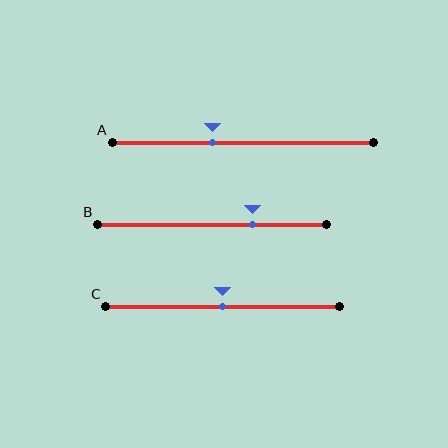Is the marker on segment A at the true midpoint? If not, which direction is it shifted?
No, the marker on segment A is shifted to the left by about 12% of the segment length.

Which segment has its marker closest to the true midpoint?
Segment C has its marker closest to the true midpoint.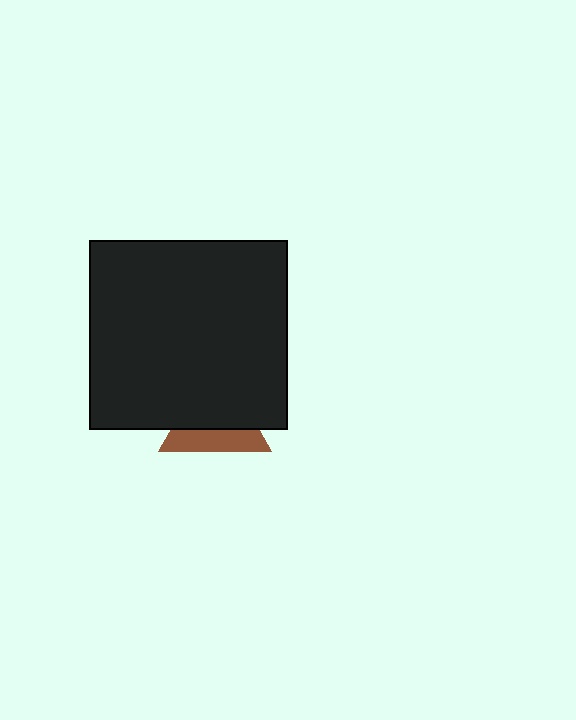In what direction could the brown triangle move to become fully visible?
The brown triangle could move down. That would shift it out from behind the black rectangle entirely.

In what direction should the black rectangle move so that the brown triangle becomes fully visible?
The black rectangle should move up. That is the shortest direction to clear the overlap and leave the brown triangle fully visible.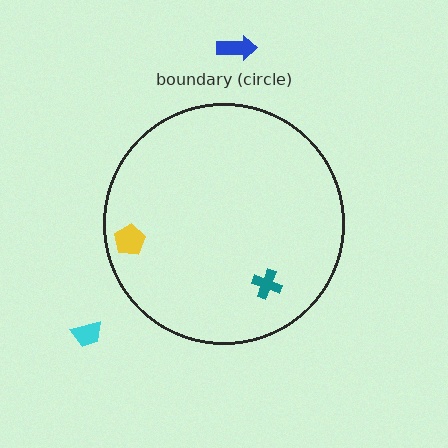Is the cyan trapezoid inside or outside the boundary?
Outside.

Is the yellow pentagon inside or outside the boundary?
Inside.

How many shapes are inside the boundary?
2 inside, 2 outside.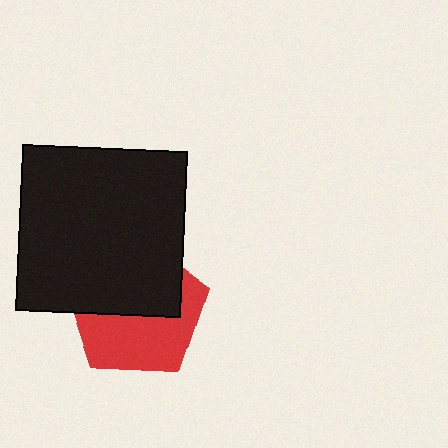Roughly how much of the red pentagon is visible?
About half of it is visible (roughly 49%).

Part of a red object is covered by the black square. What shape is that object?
It is a pentagon.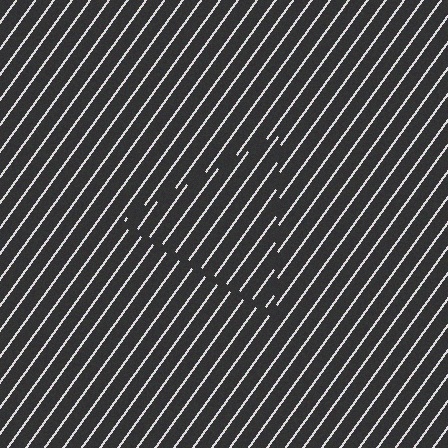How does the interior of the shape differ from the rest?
The interior of the shape contains the same grating, shifted by half a period — the contour is defined by the phase discontinuity where line-ends from the inner and outer gratings abut.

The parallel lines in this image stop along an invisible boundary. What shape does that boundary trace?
An illusory triangle. The interior of the shape contains the same grating, shifted by half a period — the contour is defined by the phase discontinuity where line-ends from the inner and outer gratings abut.